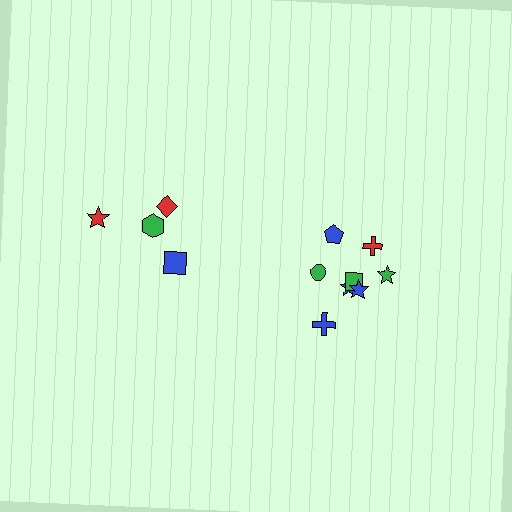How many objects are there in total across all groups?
There are 13 objects.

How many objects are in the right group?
There are 8 objects.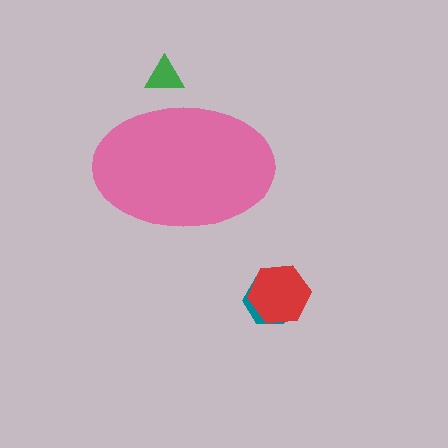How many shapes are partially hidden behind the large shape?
1 shape is partially hidden.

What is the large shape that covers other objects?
A pink ellipse.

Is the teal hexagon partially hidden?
No, the teal hexagon is fully visible.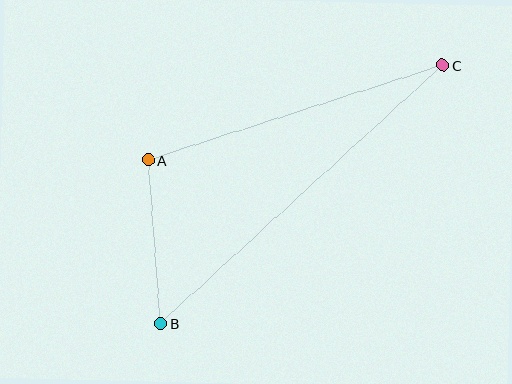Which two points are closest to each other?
Points A and B are closest to each other.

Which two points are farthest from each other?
Points B and C are farthest from each other.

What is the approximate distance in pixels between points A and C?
The distance between A and C is approximately 310 pixels.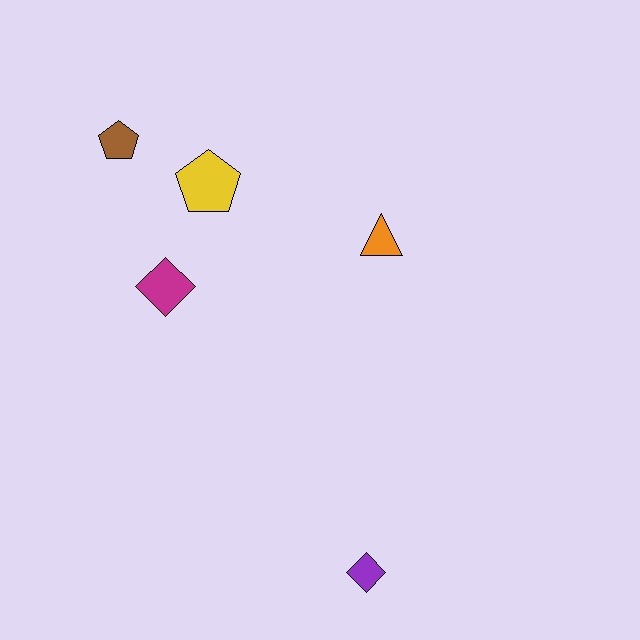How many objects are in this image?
There are 5 objects.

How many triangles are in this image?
There is 1 triangle.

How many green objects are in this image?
There are no green objects.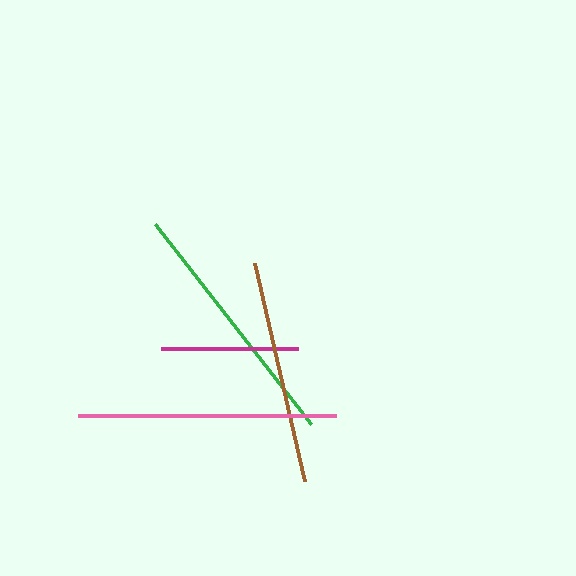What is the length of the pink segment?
The pink segment is approximately 258 pixels long.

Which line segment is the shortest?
The magenta line is the shortest at approximately 137 pixels.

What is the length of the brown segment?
The brown segment is approximately 224 pixels long.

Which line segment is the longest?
The pink line is the longest at approximately 258 pixels.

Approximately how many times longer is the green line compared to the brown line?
The green line is approximately 1.1 times the length of the brown line.